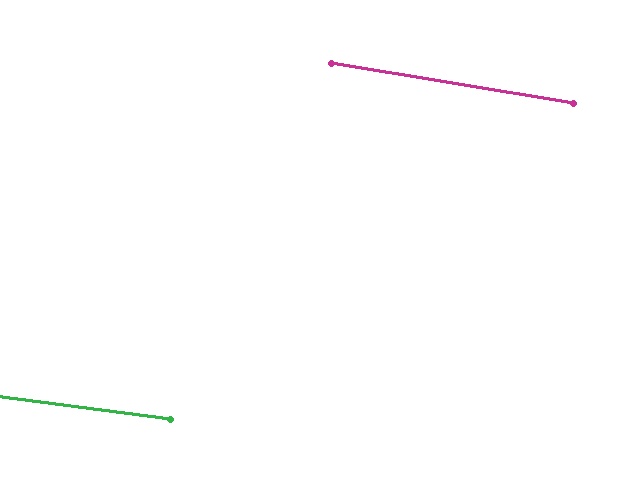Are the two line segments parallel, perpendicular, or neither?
Parallel — their directions differ by only 1.9°.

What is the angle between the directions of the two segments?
Approximately 2 degrees.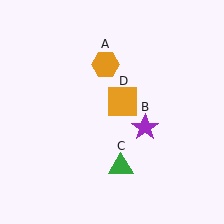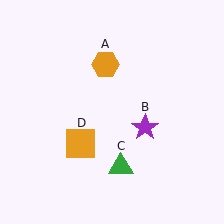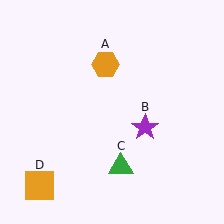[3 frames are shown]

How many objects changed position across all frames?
1 object changed position: orange square (object D).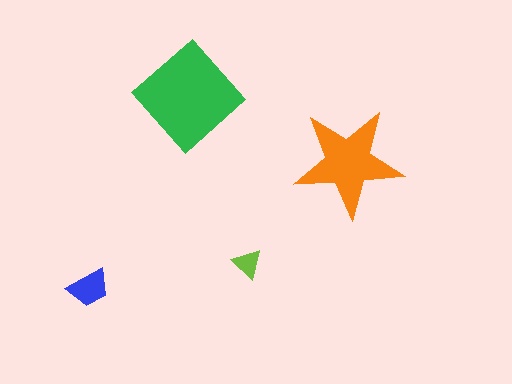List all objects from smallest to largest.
The lime triangle, the blue trapezoid, the orange star, the green diamond.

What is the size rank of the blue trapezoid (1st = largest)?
3rd.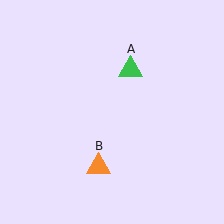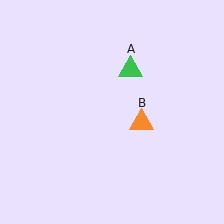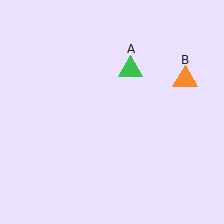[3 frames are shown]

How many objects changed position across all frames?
1 object changed position: orange triangle (object B).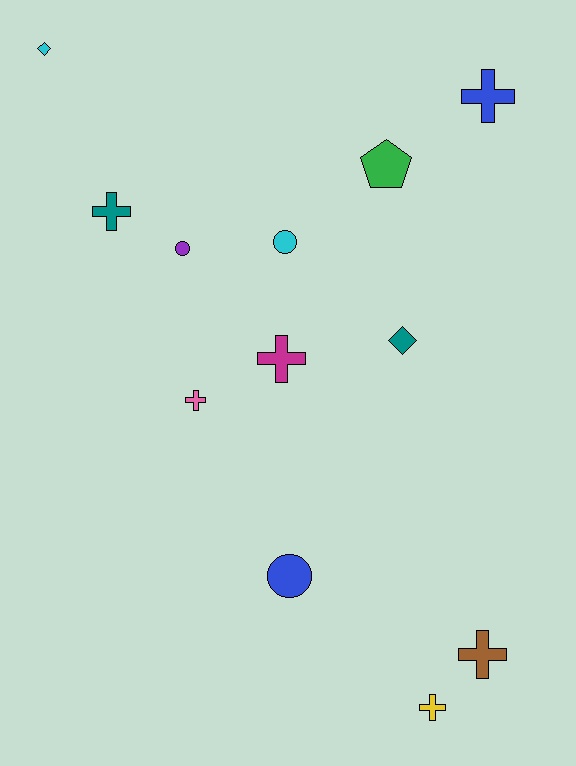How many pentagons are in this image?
There is 1 pentagon.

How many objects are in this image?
There are 12 objects.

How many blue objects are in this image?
There are 2 blue objects.